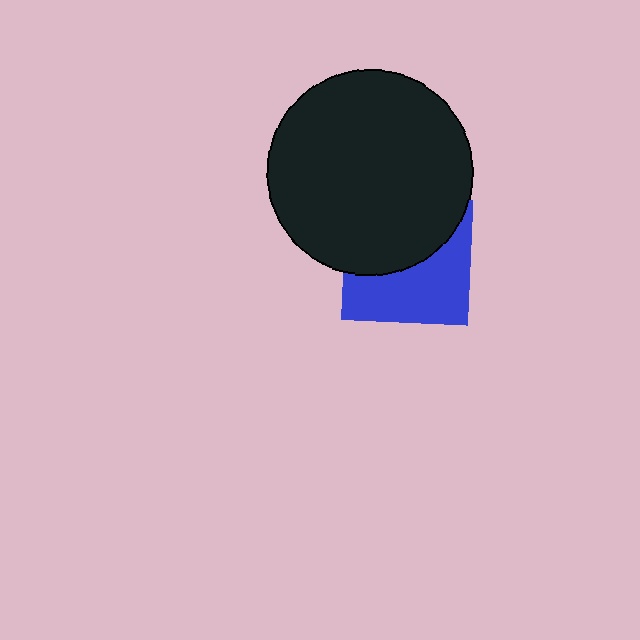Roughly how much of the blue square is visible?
About half of it is visible (roughly 51%).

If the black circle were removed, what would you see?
You would see the complete blue square.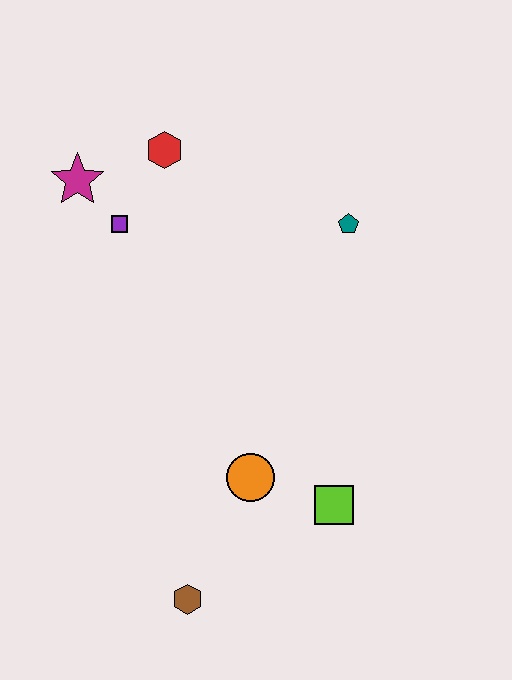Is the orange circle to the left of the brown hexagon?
No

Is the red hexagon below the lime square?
No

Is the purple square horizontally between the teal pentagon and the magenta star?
Yes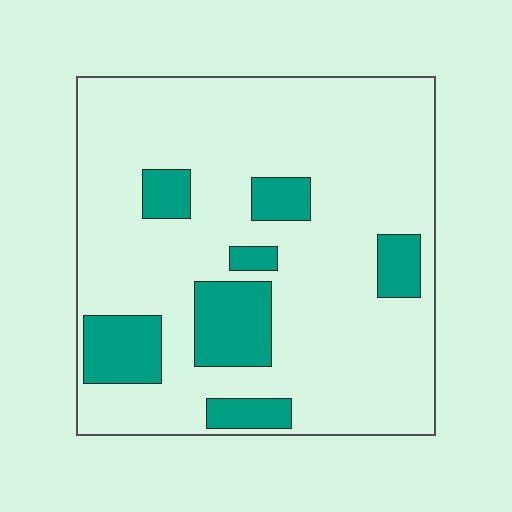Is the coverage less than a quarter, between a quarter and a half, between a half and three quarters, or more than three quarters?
Less than a quarter.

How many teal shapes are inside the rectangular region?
7.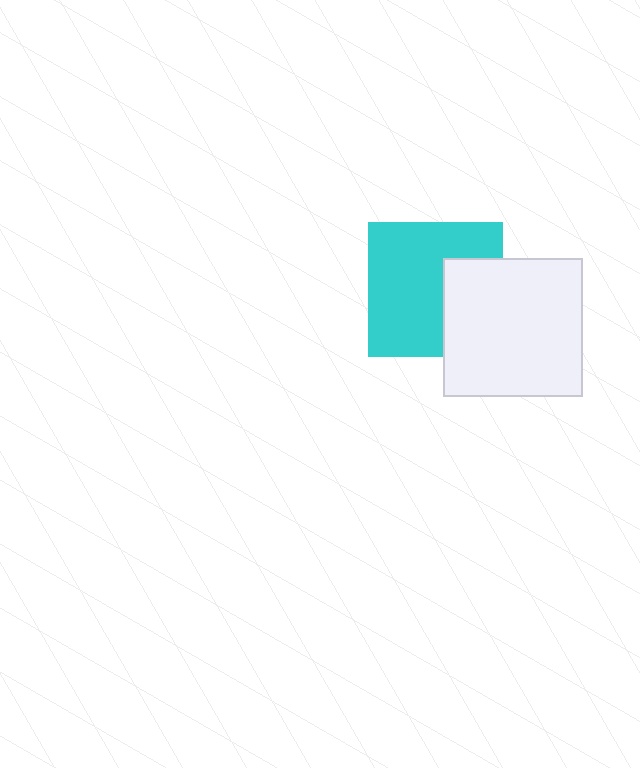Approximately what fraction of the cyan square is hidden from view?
Roughly 32% of the cyan square is hidden behind the white square.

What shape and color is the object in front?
The object in front is a white square.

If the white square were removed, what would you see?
You would see the complete cyan square.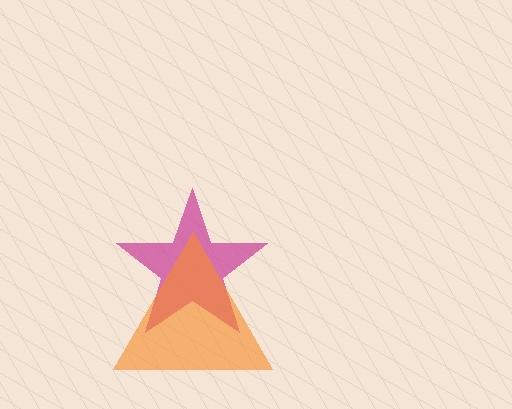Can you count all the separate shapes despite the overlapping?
Yes, there are 2 separate shapes.